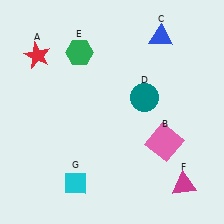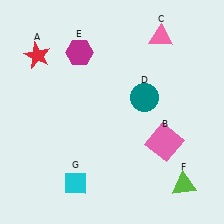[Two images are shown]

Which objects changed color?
C changed from blue to pink. E changed from green to magenta. F changed from magenta to lime.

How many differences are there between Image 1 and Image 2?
There are 3 differences between the two images.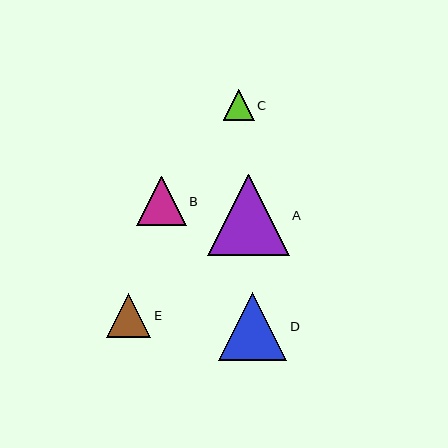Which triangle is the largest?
Triangle A is the largest with a size of approximately 82 pixels.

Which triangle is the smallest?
Triangle C is the smallest with a size of approximately 31 pixels.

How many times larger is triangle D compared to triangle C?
Triangle D is approximately 2.2 times the size of triangle C.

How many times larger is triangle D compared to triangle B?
Triangle D is approximately 1.4 times the size of triangle B.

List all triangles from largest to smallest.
From largest to smallest: A, D, B, E, C.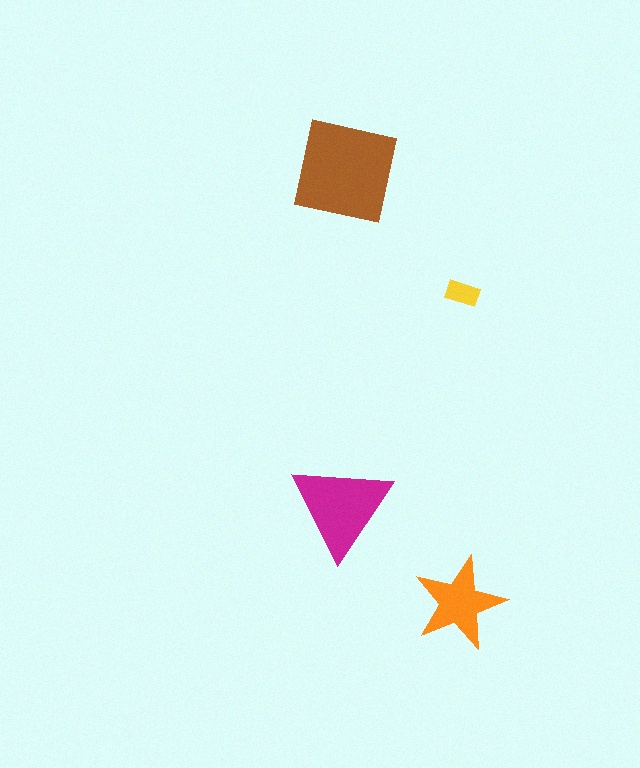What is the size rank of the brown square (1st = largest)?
1st.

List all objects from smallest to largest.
The yellow rectangle, the orange star, the magenta triangle, the brown square.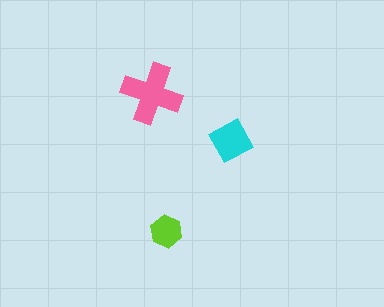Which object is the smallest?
The lime hexagon.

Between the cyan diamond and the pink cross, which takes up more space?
The pink cross.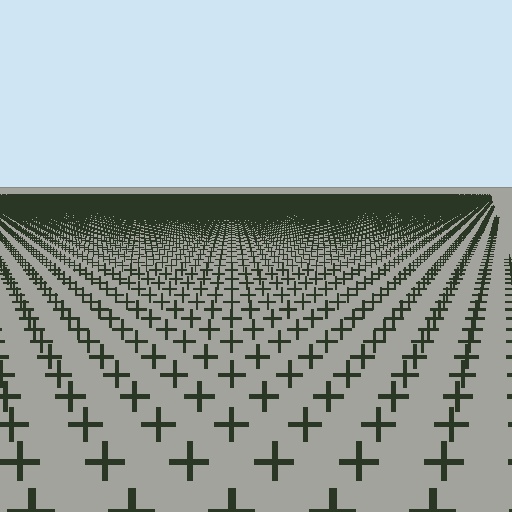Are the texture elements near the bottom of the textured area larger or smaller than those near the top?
Larger. Near the bottom, elements are closer to the viewer and appear at a bigger on-screen size.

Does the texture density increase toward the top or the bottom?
Density increases toward the top.